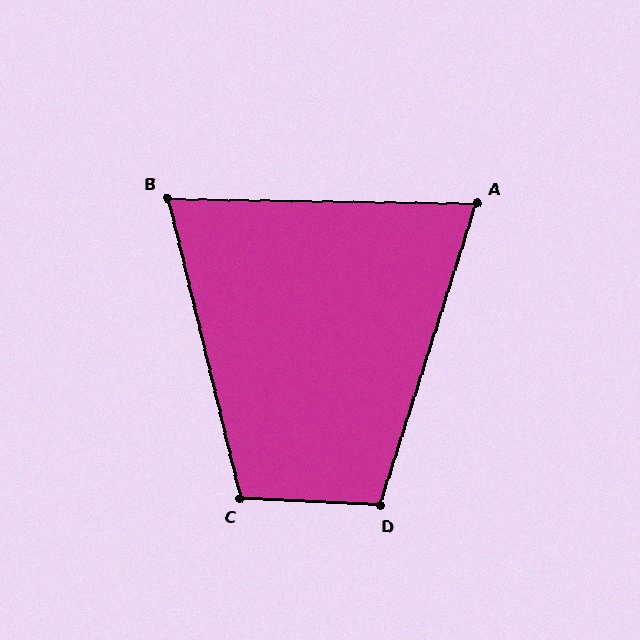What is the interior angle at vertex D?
Approximately 105 degrees (obtuse).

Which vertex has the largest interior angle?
C, at approximately 107 degrees.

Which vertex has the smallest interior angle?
A, at approximately 73 degrees.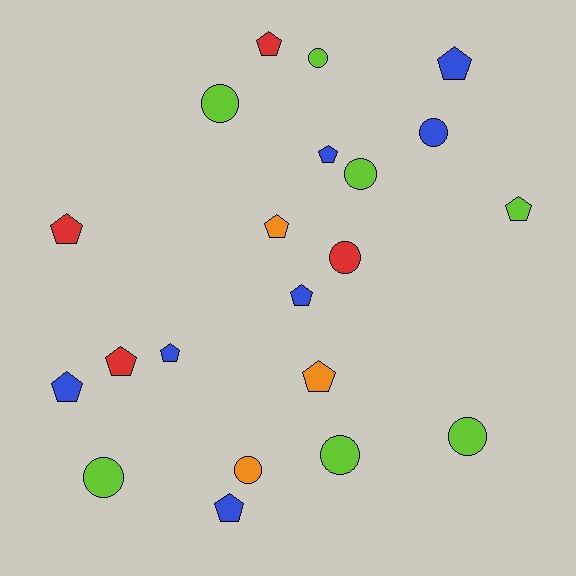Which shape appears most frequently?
Pentagon, with 12 objects.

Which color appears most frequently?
Blue, with 7 objects.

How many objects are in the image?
There are 21 objects.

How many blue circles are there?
There is 1 blue circle.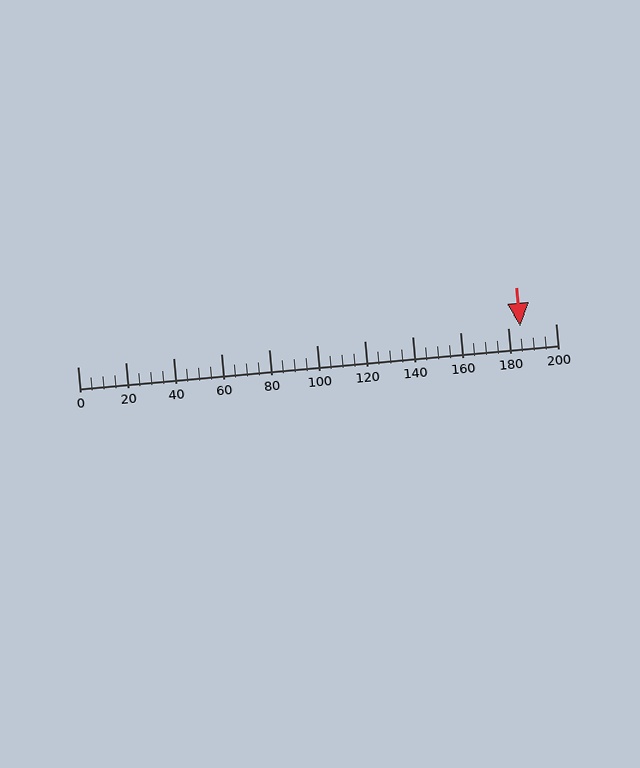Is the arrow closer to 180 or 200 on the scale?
The arrow is closer to 180.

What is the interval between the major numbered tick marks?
The major tick marks are spaced 20 units apart.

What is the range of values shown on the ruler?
The ruler shows values from 0 to 200.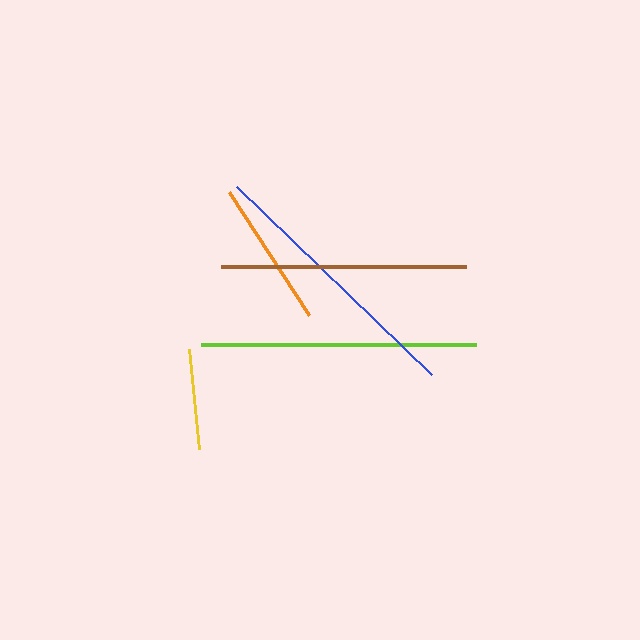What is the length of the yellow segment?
The yellow segment is approximately 100 pixels long.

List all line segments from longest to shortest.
From longest to shortest: lime, blue, brown, orange, yellow.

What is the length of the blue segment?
The blue segment is approximately 271 pixels long.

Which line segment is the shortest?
The yellow line is the shortest at approximately 100 pixels.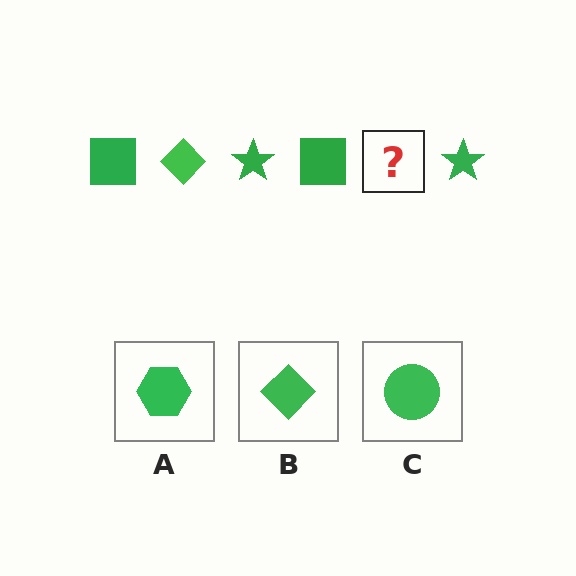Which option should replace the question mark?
Option B.